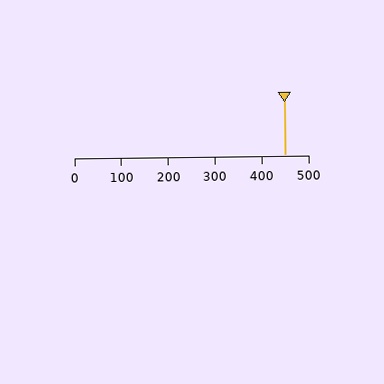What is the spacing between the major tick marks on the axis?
The major ticks are spaced 100 apart.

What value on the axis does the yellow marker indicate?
The marker indicates approximately 450.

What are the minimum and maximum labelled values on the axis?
The axis runs from 0 to 500.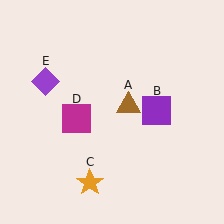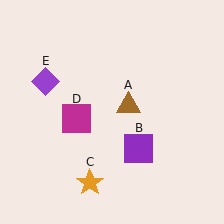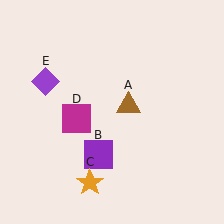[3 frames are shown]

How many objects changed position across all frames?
1 object changed position: purple square (object B).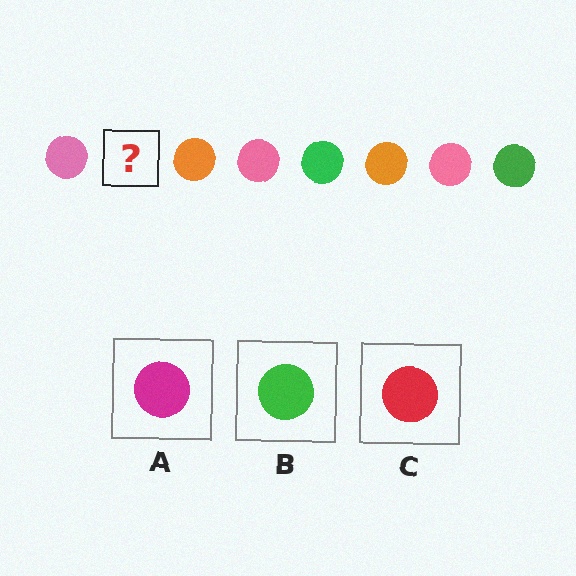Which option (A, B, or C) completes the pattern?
B.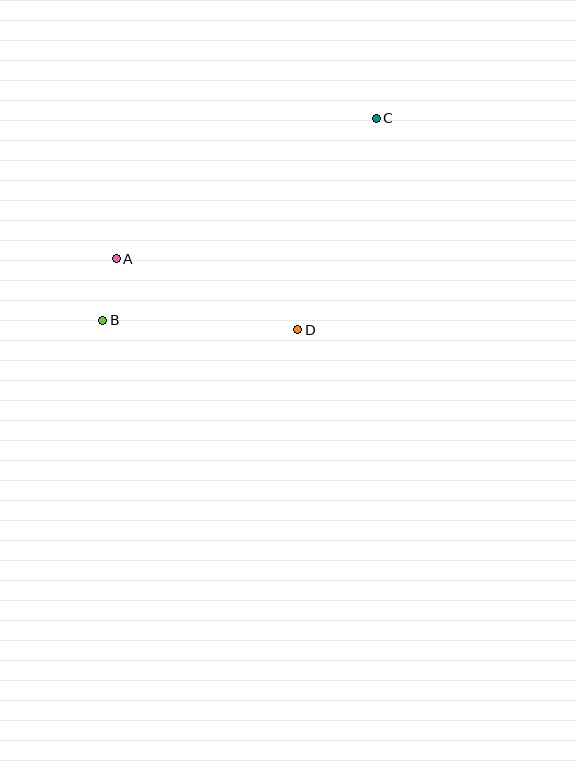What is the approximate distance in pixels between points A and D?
The distance between A and D is approximately 195 pixels.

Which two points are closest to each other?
Points A and B are closest to each other.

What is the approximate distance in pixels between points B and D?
The distance between B and D is approximately 195 pixels.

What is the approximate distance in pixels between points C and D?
The distance between C and D is approximately 226 pixels.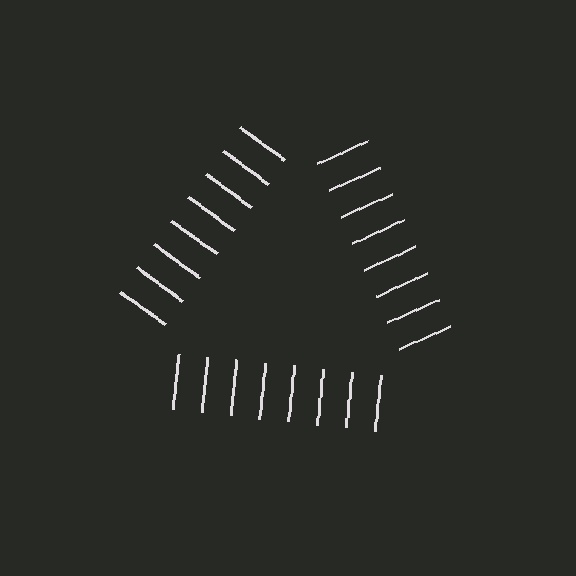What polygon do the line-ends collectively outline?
An illusory triangle — the line segments terminate on its edges but no continuous stroke is drawn.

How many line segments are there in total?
24 — 8 along each of the 3 edges.